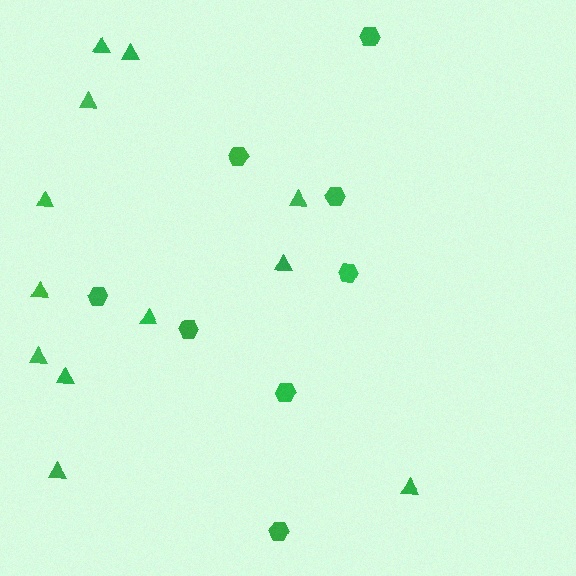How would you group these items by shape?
There are 2 groups: one group of triangles (12) and one group of hexagons (8).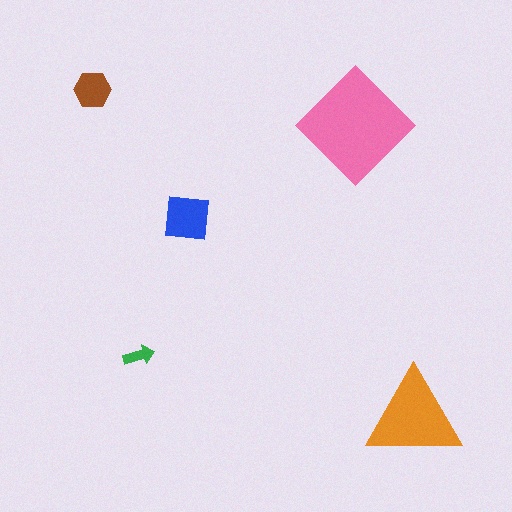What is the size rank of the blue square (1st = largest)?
3rd.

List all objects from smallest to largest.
The green arrow, the brown hexagon, the blue square, the orange triangle, the pink diamond.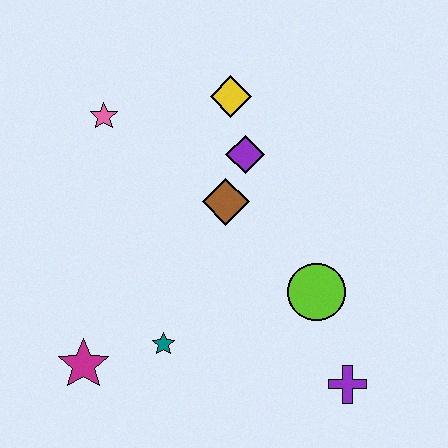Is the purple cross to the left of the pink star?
No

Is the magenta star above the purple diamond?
No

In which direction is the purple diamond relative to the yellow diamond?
The purple diamond is below the yellow diamond.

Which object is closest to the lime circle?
The purple cross is closest to the lime circle.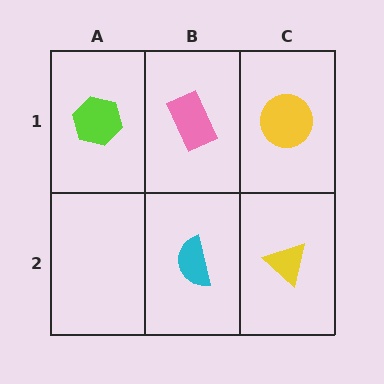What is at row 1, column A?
A lime hexagon.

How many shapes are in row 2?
2 shapes.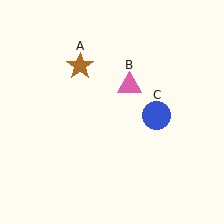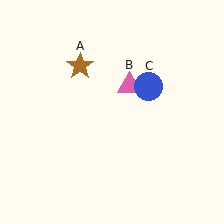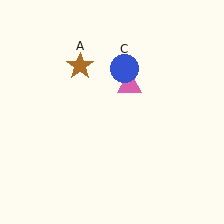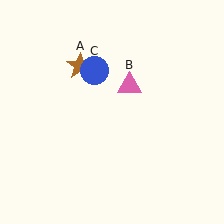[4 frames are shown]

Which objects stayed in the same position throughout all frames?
Brown star (object A) and pink triangle (object B) remained stationary.